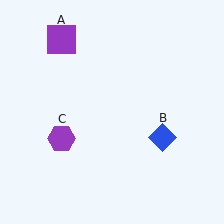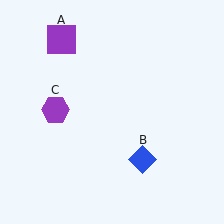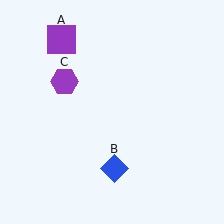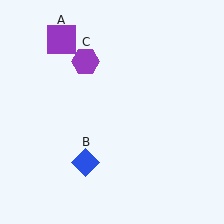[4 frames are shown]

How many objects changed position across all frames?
2 objects changed position: blue diamond (object B), purple hexagon (object C).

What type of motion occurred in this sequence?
The blue diamond (object B), purple hexagon (object C) rotated clockwise around the center of the scene.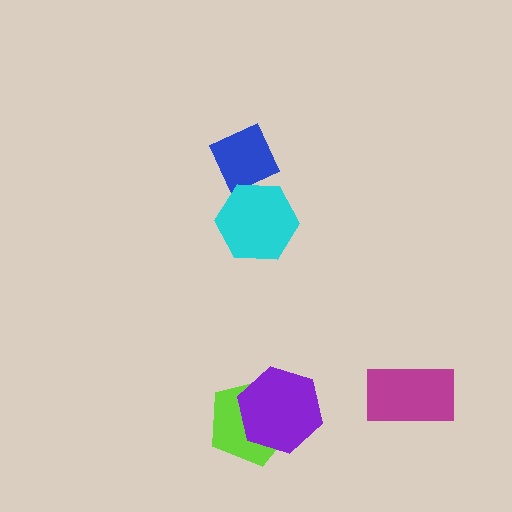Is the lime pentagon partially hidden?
Yes, it is partially covered by another shape.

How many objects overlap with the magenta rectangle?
0 objects overlap with the magenta rectangle.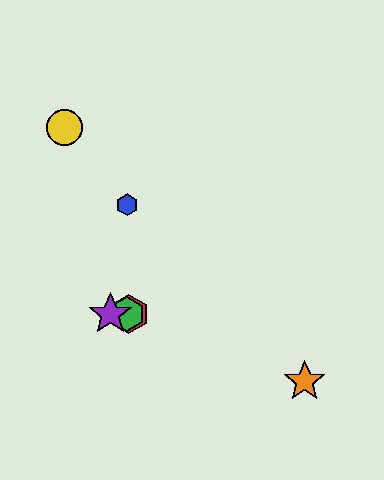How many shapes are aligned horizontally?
3 shapes (the red hexagon, the green hexagon, the purple star) are aligned horizontally.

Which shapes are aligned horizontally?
The red hexagon, the green hexagon, the purple star are aligned horizontally.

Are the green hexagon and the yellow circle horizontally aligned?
No, the green hexagon is at y≈314 and the yellow circle is at y≈128.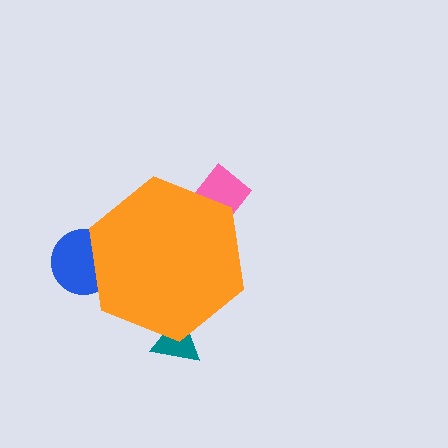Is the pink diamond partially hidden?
Yes, the pink diamond is partially hidden behind the orange hexagon.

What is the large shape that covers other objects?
An orange hexagon.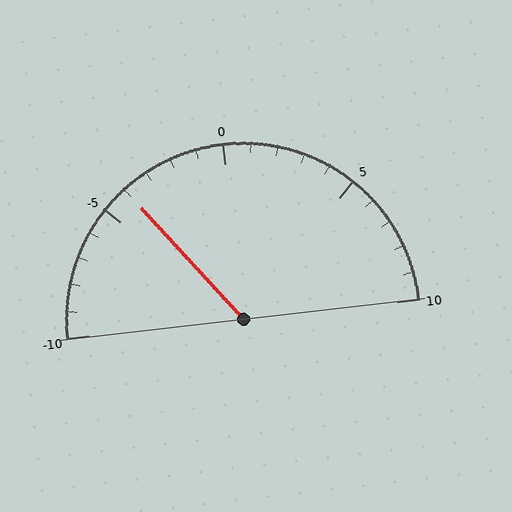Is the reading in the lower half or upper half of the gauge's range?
The reading is in the lower half of the range (-10 to 10).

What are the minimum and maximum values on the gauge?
The gauge ranges from -10 to 10.